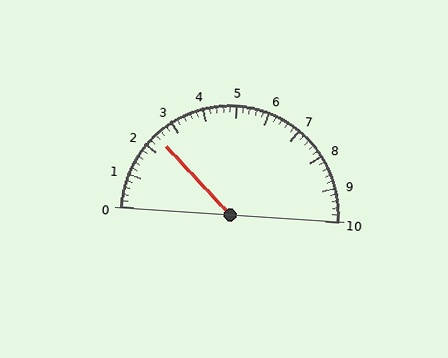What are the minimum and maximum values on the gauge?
The gauge ranges from 0 to 10.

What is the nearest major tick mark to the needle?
The nearest major tick mark is 2.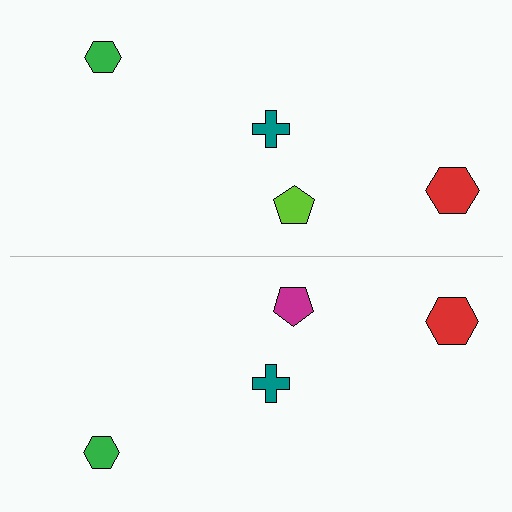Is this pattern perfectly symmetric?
No, the pattern is not perfectly symmetric. The magenta pentagon on the bottom side breaks the symmetry — its mirror counterpart is lime.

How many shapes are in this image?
There are 8 shapes in this image.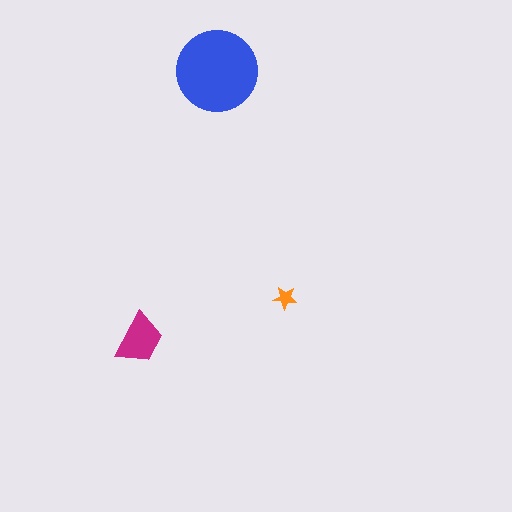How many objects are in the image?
There are 3 objects in the image.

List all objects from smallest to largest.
The orange star, the magenta trapezoid, the blue circle.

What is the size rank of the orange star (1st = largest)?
3rd.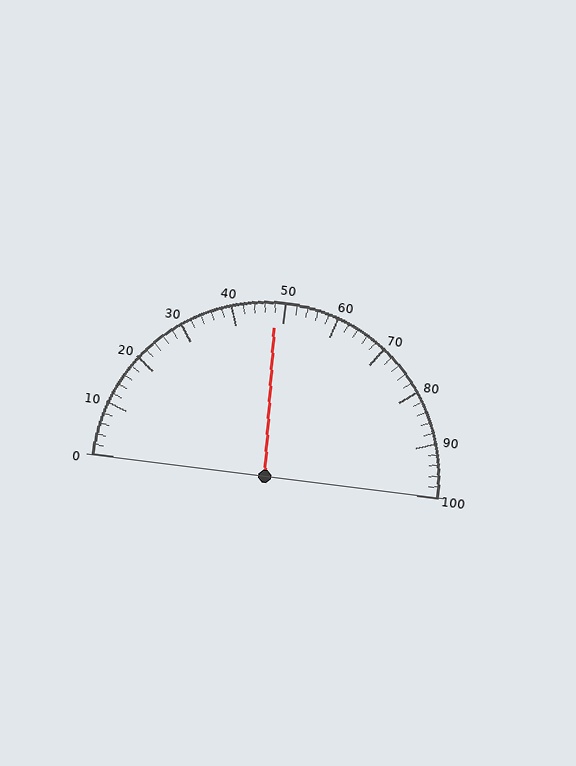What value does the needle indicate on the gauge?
The needle indicates approximately 48.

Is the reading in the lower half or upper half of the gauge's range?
The reading is in the lower half of the range (0 to 100).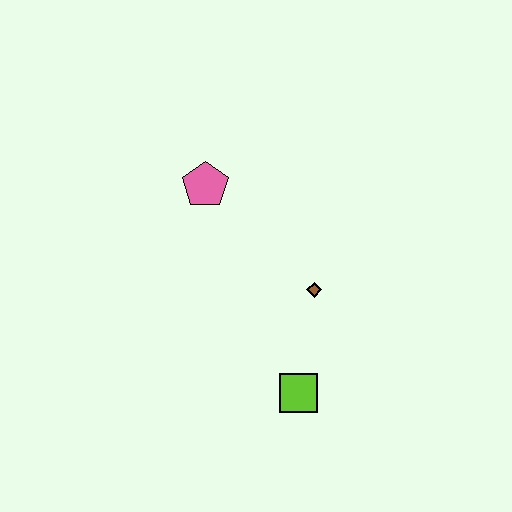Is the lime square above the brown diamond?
No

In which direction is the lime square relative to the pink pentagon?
The lime square is below the pink pentagon.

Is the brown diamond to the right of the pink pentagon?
Yes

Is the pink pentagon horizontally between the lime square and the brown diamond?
No